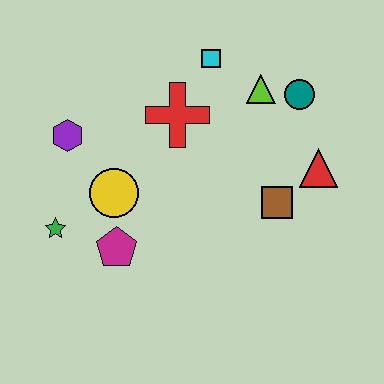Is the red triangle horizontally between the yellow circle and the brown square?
No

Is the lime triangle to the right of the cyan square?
Yes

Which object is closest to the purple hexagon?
The yellow circle is closest to the purple hexagon.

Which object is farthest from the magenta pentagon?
The teal circle is farthest from the magenta pentagon.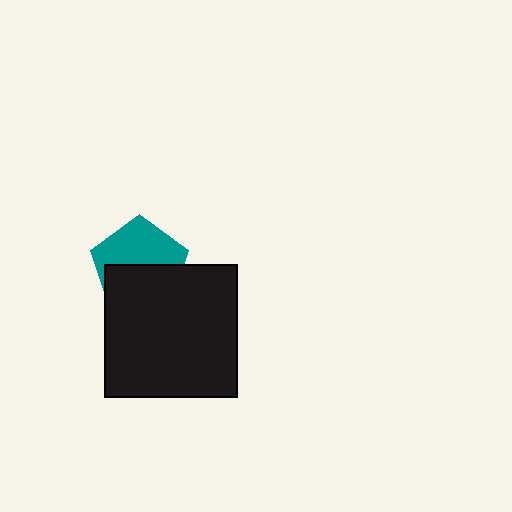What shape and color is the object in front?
The object in front is a black square.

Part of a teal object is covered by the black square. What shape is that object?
It is a pentagon.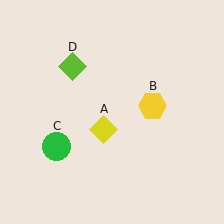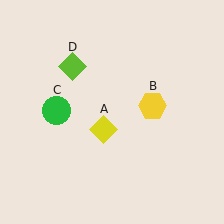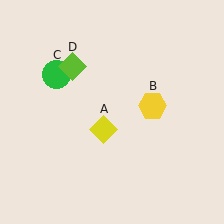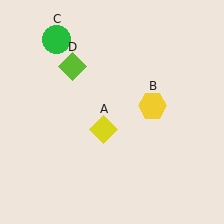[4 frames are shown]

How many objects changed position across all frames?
1 object changed position: green circle (object C).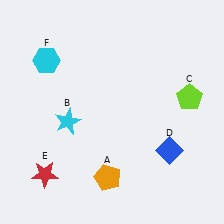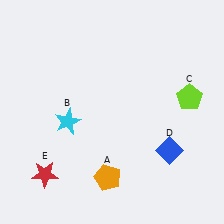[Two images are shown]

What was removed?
The cyan hexagon (F) was removed in Image 2.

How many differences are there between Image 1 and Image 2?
There is 1 difference between the two images.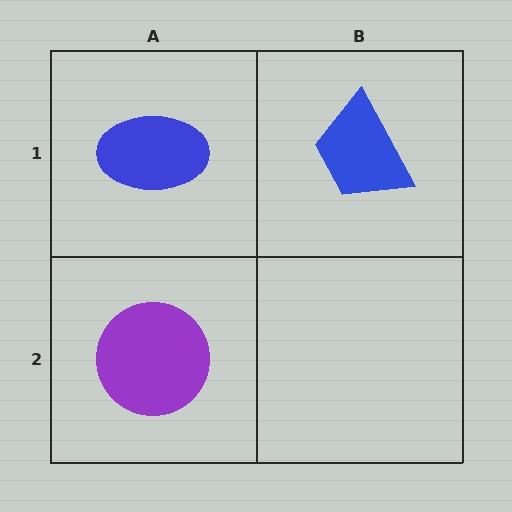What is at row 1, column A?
A blue ellipse.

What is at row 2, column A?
A purple circle.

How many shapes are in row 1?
2 shapes.